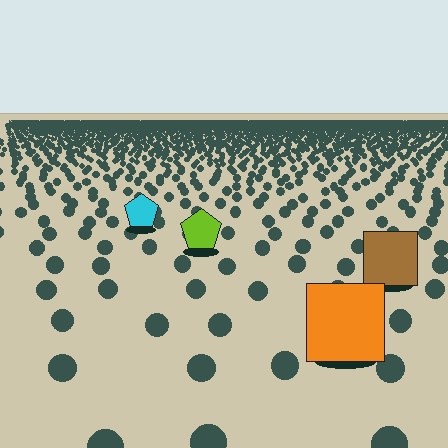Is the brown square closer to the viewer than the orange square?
No. The orange square is closer — you can tell from the texture gradient: the ground texture is coarser near it.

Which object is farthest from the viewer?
The cyan pentagon is farthest from the viewer. It appears smaller and the ground texture around it is denser.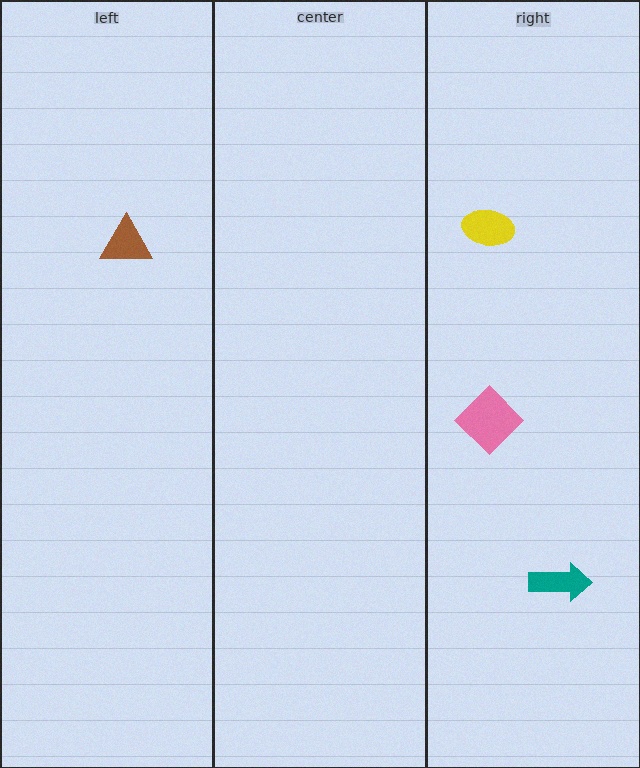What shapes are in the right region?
The teal arrow, the yellow ellipse, the pink diamond.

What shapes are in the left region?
The brown triangle.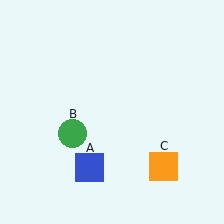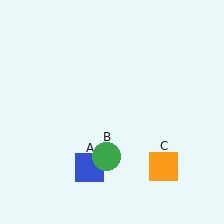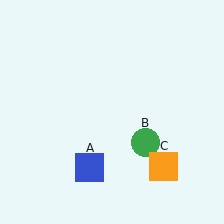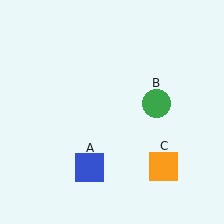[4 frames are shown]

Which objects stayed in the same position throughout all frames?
Blue square (object A) and orange square (object C) remained stationary.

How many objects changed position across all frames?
1 object changed position: green circle (object B).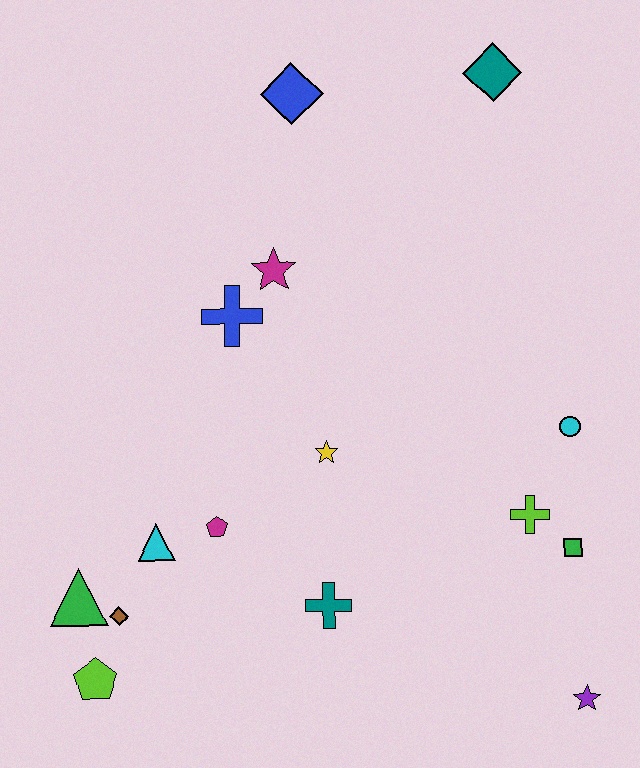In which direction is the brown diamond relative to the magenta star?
The brown diamond is below the magenta star.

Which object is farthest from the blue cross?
The purple star is farthest from the blue cross.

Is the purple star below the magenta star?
Yes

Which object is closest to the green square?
The lime cross is closest to the green square.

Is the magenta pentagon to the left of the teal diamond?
Yes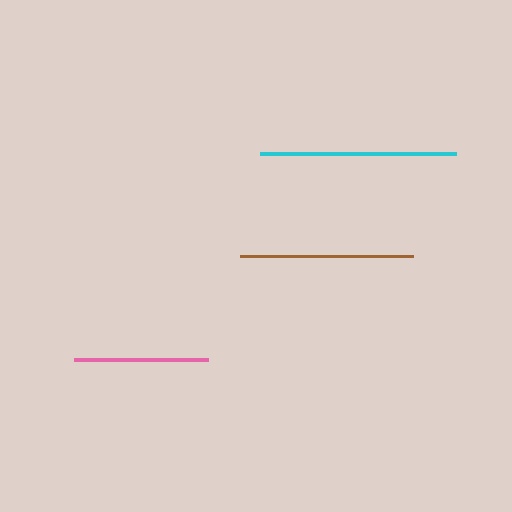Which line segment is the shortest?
The pink line is the shortest at approximately 133 pixels.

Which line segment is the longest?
The cyan line is the longest at approximately 195 pixels.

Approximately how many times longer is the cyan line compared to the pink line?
The cyan line is approximately 1.5 times the length of the pink line.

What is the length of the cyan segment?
The cyan segment is approximately 195 pixels long.